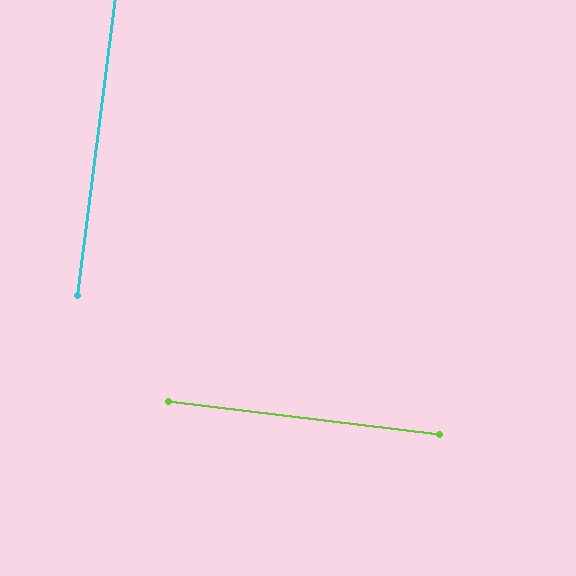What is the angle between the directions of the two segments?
Approximately 90 degrees.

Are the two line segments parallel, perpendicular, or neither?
Perpendicular — they meet at approximately 90°.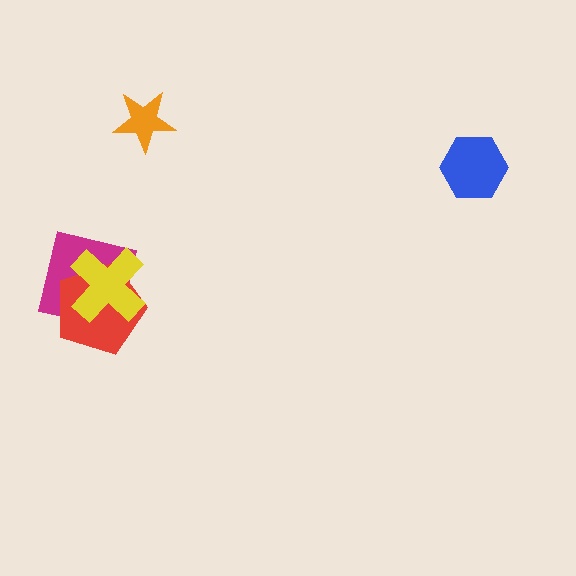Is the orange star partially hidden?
No, no other shape covers it.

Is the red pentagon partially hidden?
Yes, it is partially covered by another shape.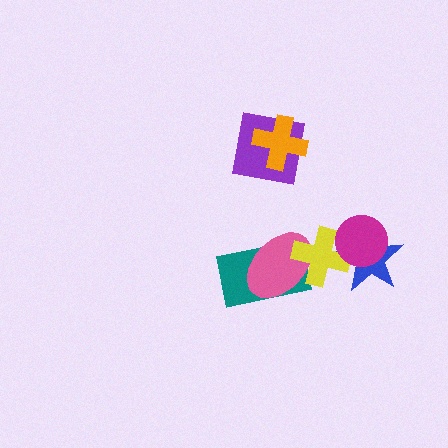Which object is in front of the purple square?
The orange cross is in front of the purple square.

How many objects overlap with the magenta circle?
2 objects overlap with the magenta circle.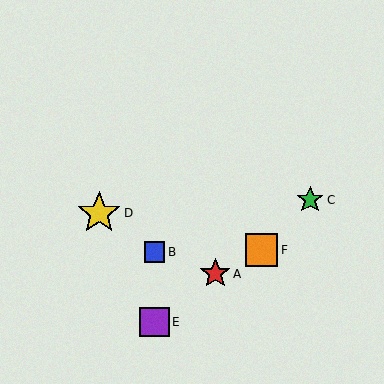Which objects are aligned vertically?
Objects B, E are aligned vertically.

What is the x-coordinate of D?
Object D is at x≈99.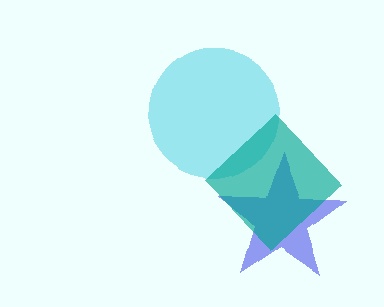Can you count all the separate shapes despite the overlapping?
Yes, there are 3 separate shapes.